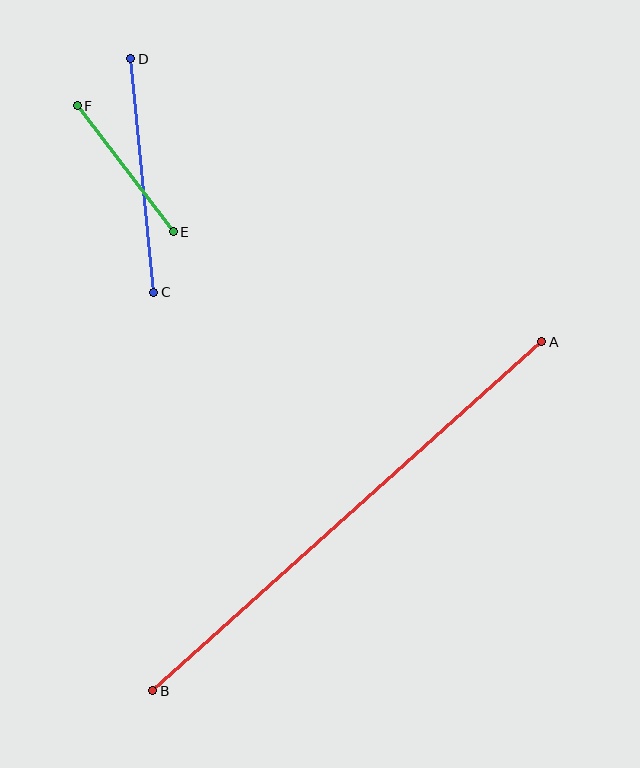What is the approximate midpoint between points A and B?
The midpoint is at approximately (347, 516) pixels.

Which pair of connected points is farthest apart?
Points A and B are farthest apart.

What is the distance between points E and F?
The distance is approximately 159 pixels.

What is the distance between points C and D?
The distance is approximately 234 pixels.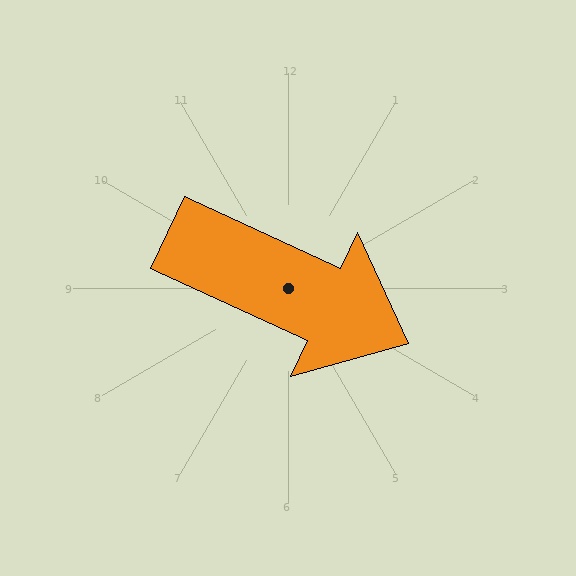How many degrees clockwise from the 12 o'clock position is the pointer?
Approximately 115 degrees.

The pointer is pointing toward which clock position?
Roughly 4 o'clock.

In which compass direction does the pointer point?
Southeast.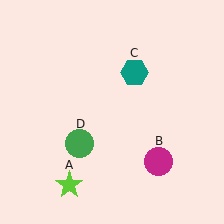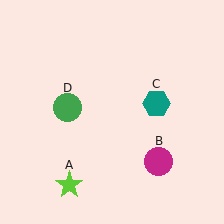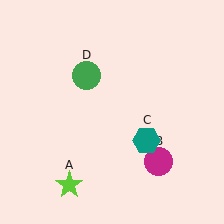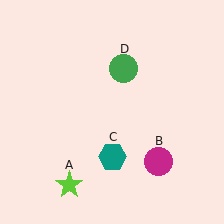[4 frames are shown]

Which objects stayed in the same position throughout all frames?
Lime star (object A) and magenta circle (object B) remained stationary.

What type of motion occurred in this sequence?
The teal hexagon (object C), green circle (object D) rotated clockwise around the center of the scene.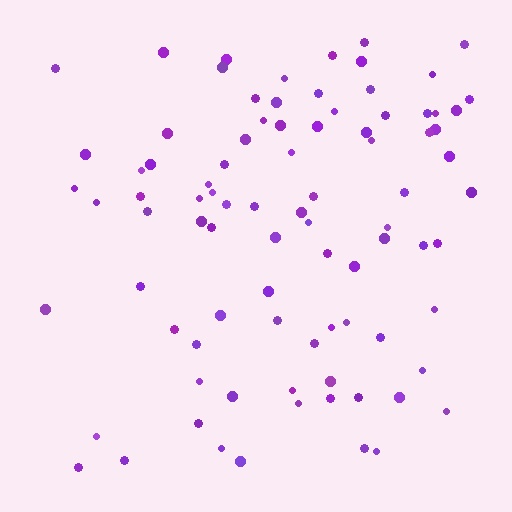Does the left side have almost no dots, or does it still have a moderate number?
Still a moderate number, just noticeably fewer than the right.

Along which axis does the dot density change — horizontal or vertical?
Horizontal.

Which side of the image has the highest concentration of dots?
The right.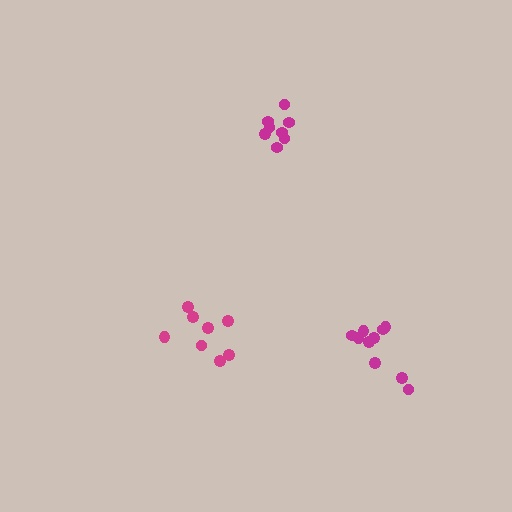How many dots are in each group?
Group 1: 8 dots, Group 2: 8 dots, Group 3: 10 dots (26 total).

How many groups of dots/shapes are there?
There are 3 groups.